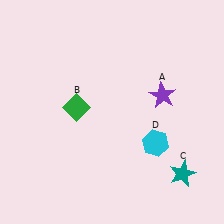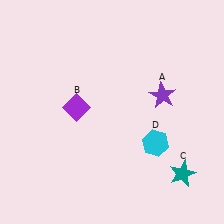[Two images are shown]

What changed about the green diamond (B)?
In Image 1, B is green. In Image 2, it changed to purple.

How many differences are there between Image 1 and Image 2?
There is 1 difference between the two images.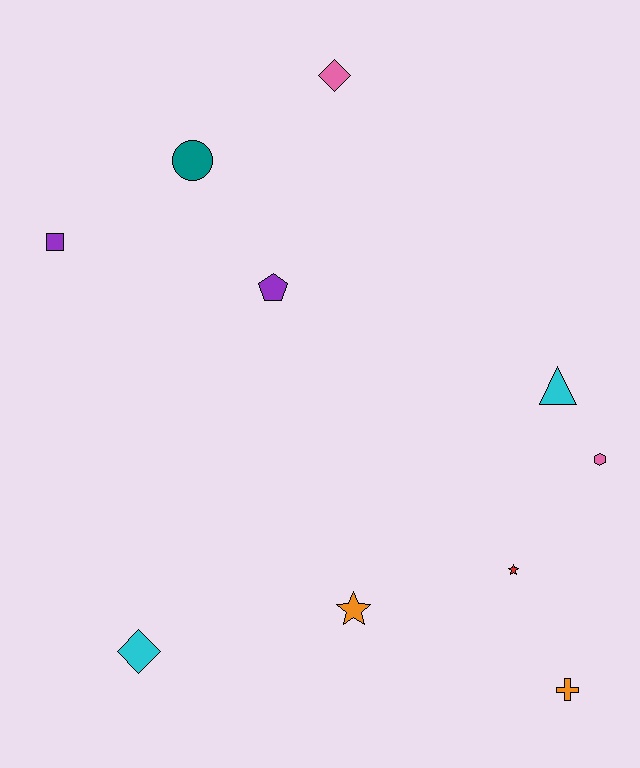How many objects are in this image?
There are 10 objects.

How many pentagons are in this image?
There is 1 pentagon.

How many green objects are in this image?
There are no green objects.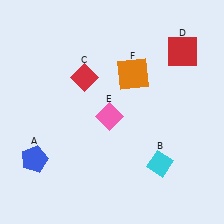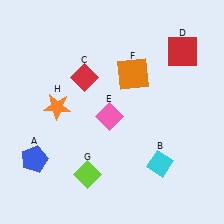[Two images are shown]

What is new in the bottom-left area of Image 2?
A lime diamond (G) was added in the bottom-left area of Image 2.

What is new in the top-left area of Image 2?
An orange star (H) was added in the top-left area of Image 2.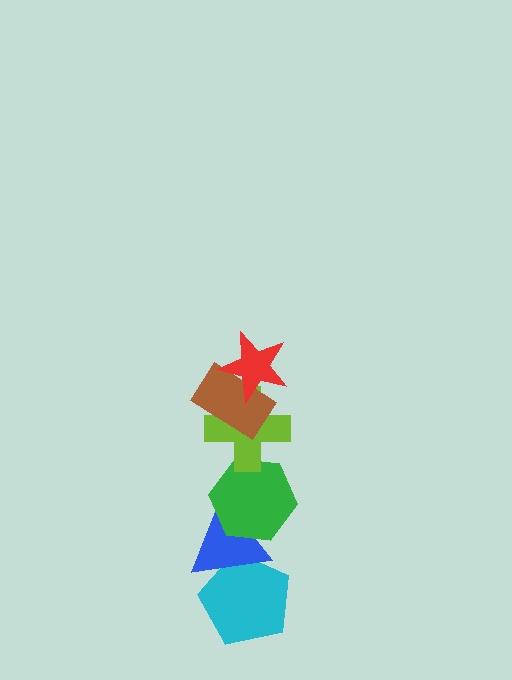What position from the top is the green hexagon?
The green hexagon is 4th from the top.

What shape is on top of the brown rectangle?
The red star is on top of the brown rectangle.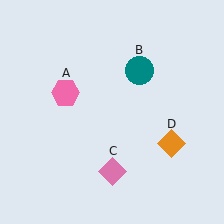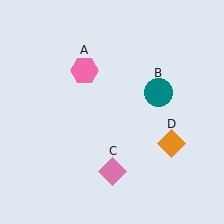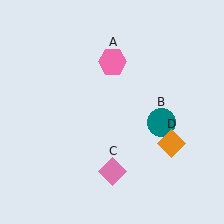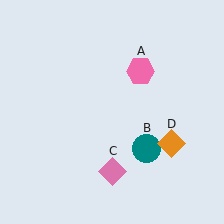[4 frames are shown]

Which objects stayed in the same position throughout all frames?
Pink diamond (object C) and orange diamond (object D) remained stationary.